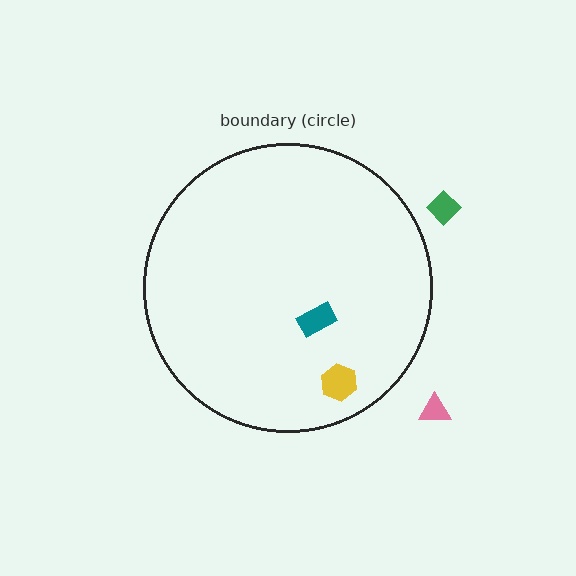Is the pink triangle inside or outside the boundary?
Outside.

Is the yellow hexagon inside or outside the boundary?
Inside.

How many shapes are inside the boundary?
2 inside, 2 outside.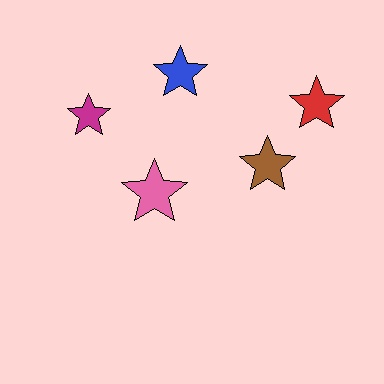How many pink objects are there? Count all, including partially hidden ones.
There is 1 pink object.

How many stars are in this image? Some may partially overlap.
There are 5 stars.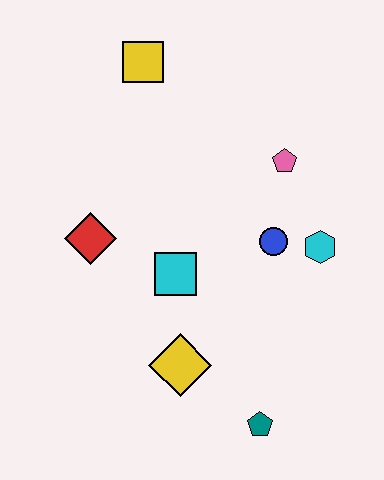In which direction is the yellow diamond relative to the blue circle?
The yellow diamond is below the blue circle.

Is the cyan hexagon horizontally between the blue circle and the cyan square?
No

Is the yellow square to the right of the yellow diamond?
No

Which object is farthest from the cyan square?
The yellow square is farthest from the cyan square.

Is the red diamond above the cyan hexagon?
Yes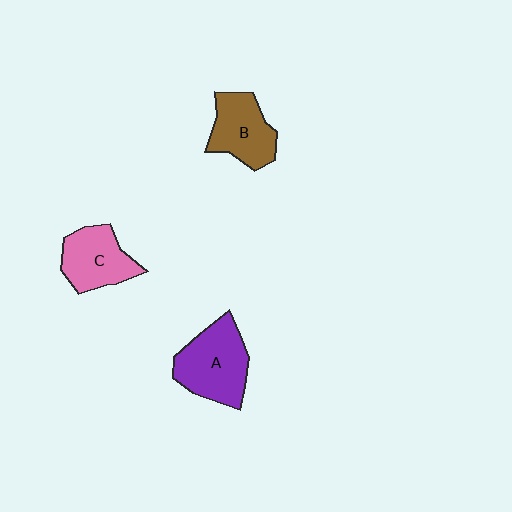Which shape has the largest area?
Shape A (purple).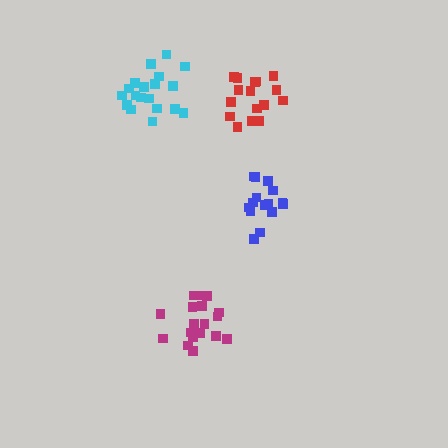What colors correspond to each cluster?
The clusters are colored: red, magenta, blue, cyan.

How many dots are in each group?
Group 1: 16 dots, Group 2: 18 dots, Group 3: 15 dots, Group 4: 19 dots (68 total).